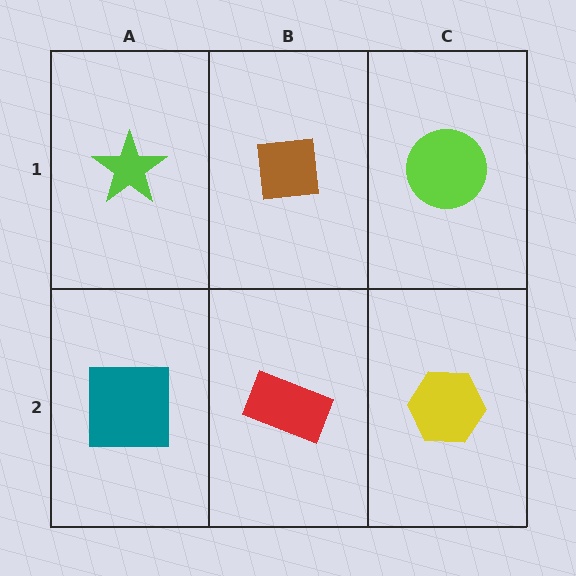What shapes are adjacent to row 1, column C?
A yellow hexagon (row 2, column C), a brown square (row 1, column B).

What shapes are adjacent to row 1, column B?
A red rectangle (row 2, column B), a lime star (row 1, column A), a lime circle (row 1, column C).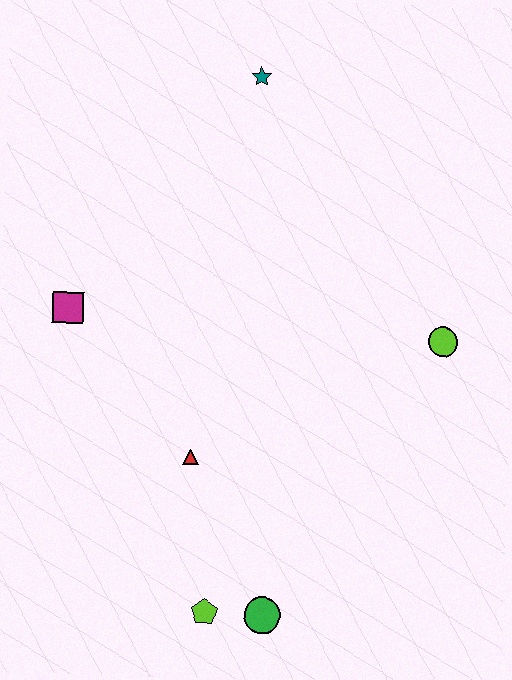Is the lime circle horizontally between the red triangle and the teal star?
No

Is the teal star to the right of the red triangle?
Yes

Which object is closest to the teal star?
The magenta square is closest to the teal star.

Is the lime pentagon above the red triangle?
No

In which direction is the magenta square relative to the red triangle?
The magenta square is above the red triangle.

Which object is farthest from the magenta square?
The lime circle is farthest from the magenta square.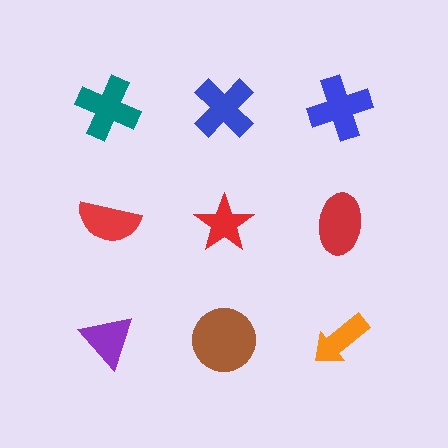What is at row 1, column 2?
A blue cross.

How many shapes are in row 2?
3 shapes.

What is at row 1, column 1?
A teal cross.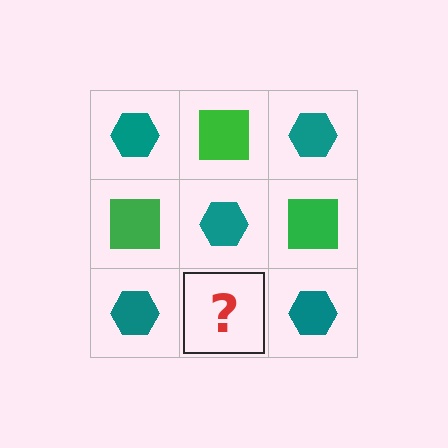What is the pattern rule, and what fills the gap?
The rule is that it alternates teal hexagon and green square in a checkerboard pattern. The gap should be filled with a green square.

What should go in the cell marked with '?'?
The missing cell should contain a green square.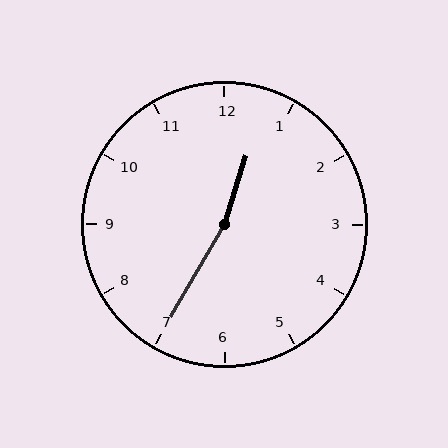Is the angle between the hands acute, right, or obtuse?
It is obtuse.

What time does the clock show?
12:35.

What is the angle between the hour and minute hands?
Approximately 168 degrees.